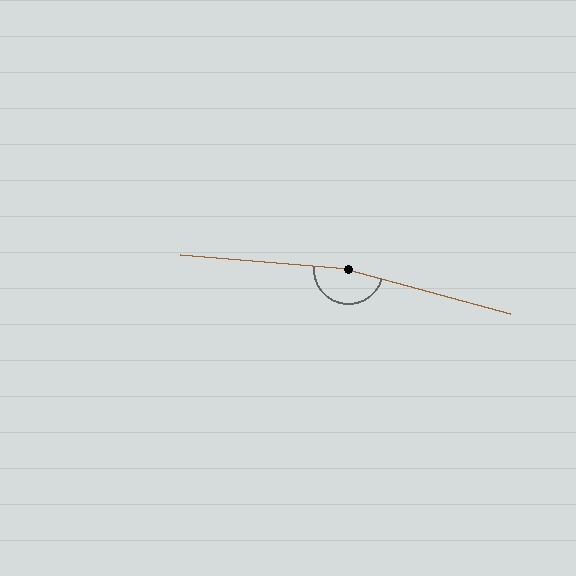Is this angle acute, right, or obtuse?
It is obtuse.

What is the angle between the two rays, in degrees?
Approximately 170 degrees.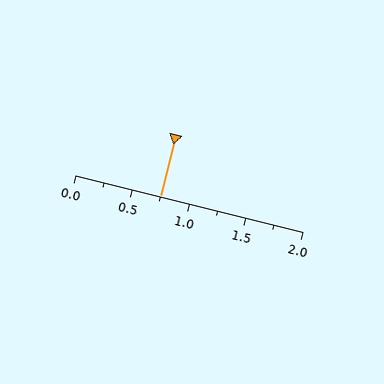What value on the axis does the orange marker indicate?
The marker indicates approximately 0.75.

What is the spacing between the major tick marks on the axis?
The major ticks are spaced 0.5 apart.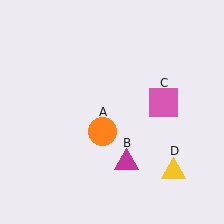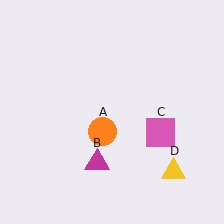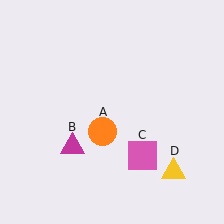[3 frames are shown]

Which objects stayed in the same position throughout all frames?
Orange circle (object A) and yellow triangle (object D) remained stationary.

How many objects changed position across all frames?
2 objects changed position: magenta triangle (object B), pink square (object C).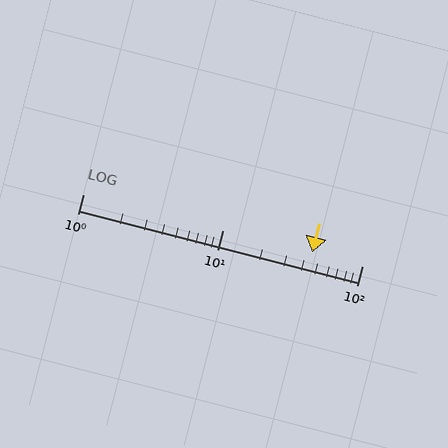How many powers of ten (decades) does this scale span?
The scale spans 2 decades, from 1 to 100.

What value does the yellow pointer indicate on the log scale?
The pointer indicates approximately 44.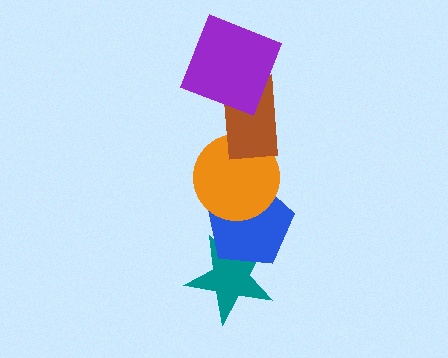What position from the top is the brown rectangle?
The brown rectangle is 2nd from the top.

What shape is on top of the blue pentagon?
The orange circle is on top of the blue pentagon.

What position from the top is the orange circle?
The orange circle is 3rd from the top.